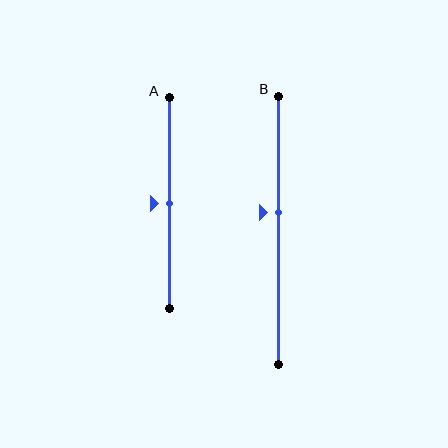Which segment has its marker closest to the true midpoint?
Segment A has its marker closest to the true midpoint.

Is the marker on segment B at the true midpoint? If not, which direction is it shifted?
No, the marker on segment B is shifted upward by about 7% of the segment length.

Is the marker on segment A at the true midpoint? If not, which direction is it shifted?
Yes, the marker on segment A is at the true midpoint.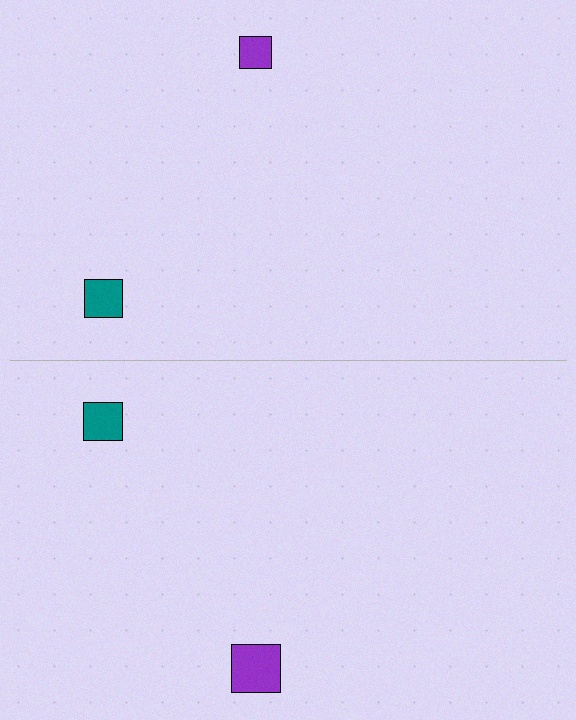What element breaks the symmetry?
The purple square on the bottom side has a different size than its mirror counterpart.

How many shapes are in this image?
There are 4 shapes in this image.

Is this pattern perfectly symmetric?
No, the pattern is not perfectly symmetric. The purple square on the bottom side has a different size than its mirror counterpart.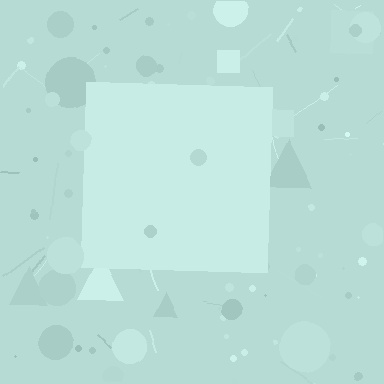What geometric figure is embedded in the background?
A square is embedded in the background.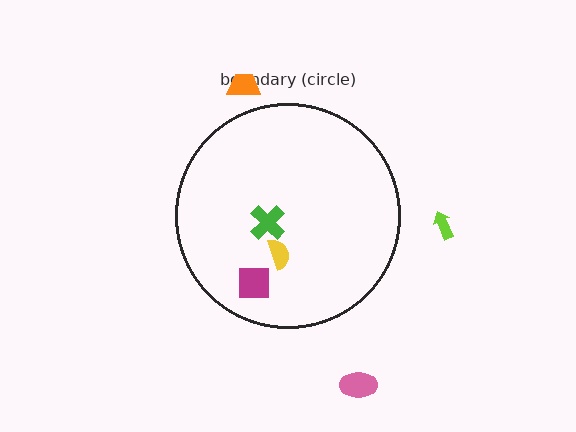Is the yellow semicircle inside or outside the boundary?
Inside.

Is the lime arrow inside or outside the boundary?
Outside.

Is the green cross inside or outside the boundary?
Inside.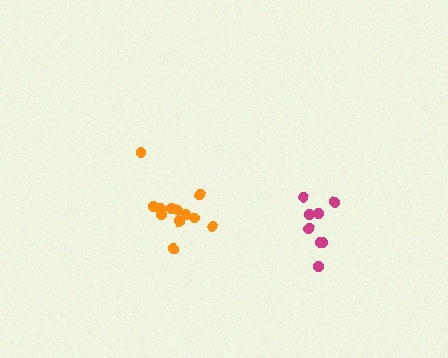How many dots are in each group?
Group 1: 12 dots, Group 2: 8 dots (20 total).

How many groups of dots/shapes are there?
There are 2 groups.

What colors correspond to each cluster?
The clusters are colored: orange, magenta.